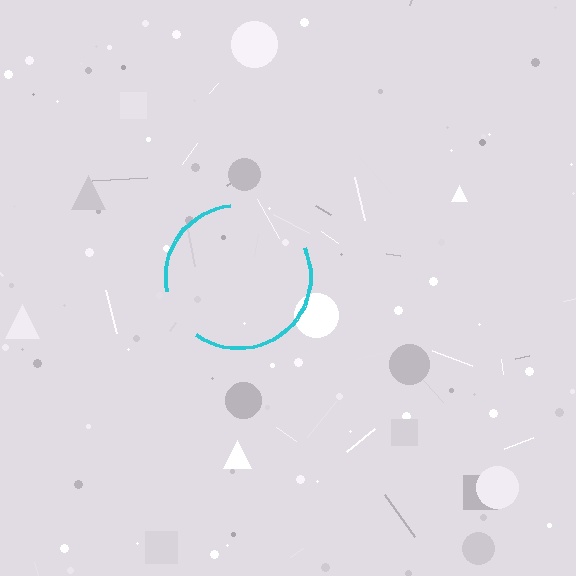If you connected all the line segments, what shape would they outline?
They would outline a circle.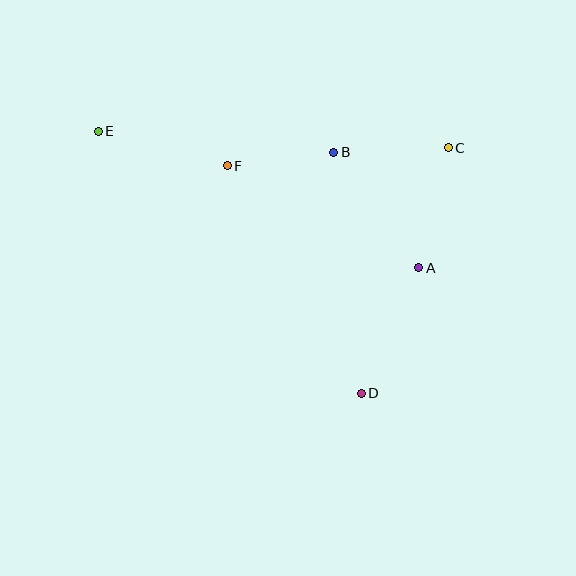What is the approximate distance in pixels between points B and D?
The distance between B and D is approximately 243 pixels.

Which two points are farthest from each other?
Points D and E are farthest from each other.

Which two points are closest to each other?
Points B and F are closest to each other.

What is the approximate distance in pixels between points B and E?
The distance between B and E is approximately 236 pixels.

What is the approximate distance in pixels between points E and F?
The distance between E and F is approximately 133 pixels.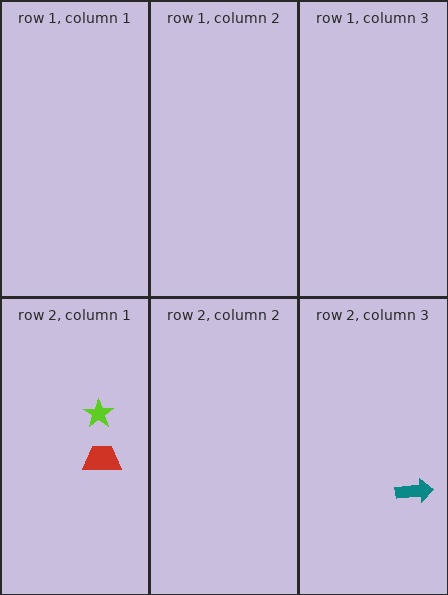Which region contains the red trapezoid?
The row 2, column 1 region.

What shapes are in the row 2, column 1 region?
The lime star, the red trapezoid.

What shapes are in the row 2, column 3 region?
The teal arrow.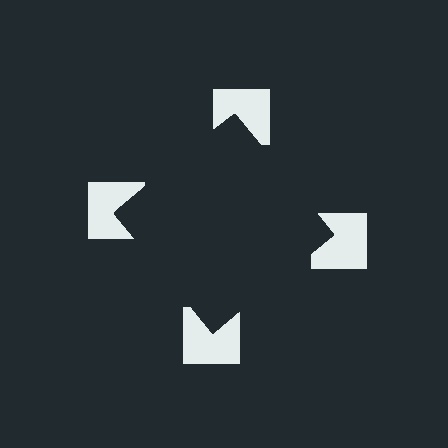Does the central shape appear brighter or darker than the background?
It typically appears slightly darker than the background, even though no actual brightness change is drawn.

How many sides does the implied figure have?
4 sides.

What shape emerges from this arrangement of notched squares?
An illusory square — its edges are inferred from the aligned wedge cuts in the notched squares, not physically drawn.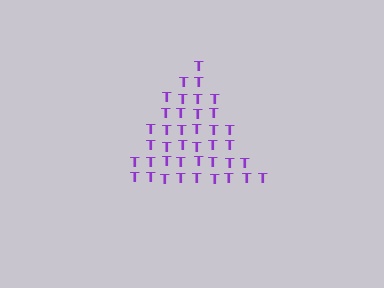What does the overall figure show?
The overall figure shows a triangle.